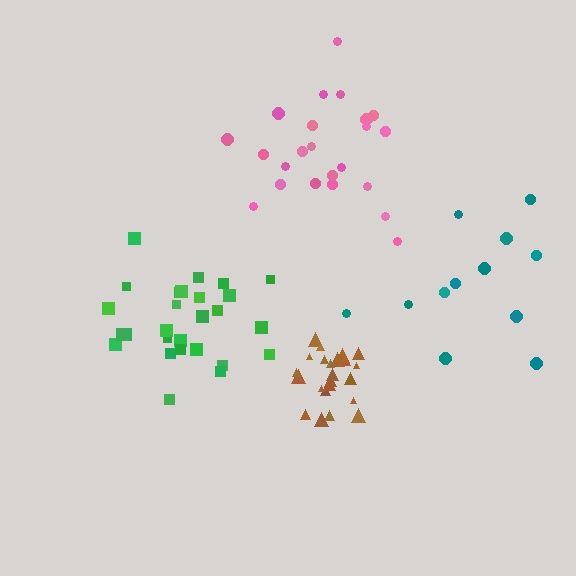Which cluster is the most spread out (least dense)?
Teal.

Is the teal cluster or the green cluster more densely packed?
Green.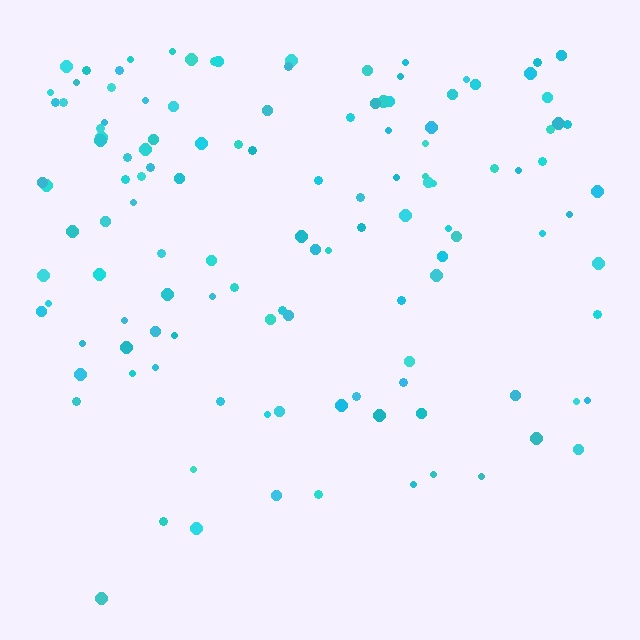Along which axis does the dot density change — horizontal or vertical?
Vertical.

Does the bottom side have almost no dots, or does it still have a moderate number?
Still a moderate number, just noticeably fewer than the top.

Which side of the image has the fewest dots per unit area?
The bottom.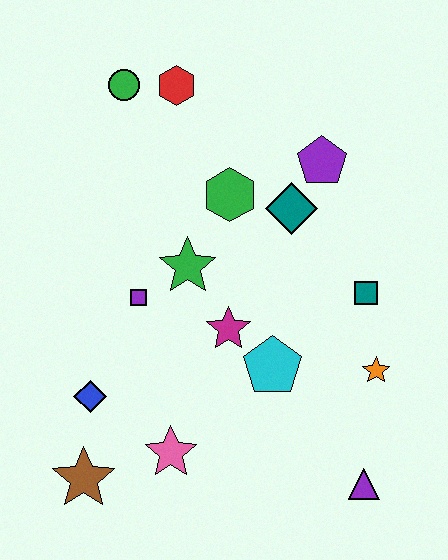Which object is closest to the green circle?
The red hexagon is closest to the green circle.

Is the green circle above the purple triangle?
Yes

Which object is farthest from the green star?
The purple triangle is farthest from the green star.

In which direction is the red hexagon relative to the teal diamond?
The red hexagon is above the teal diamond.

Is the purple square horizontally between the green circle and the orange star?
Yes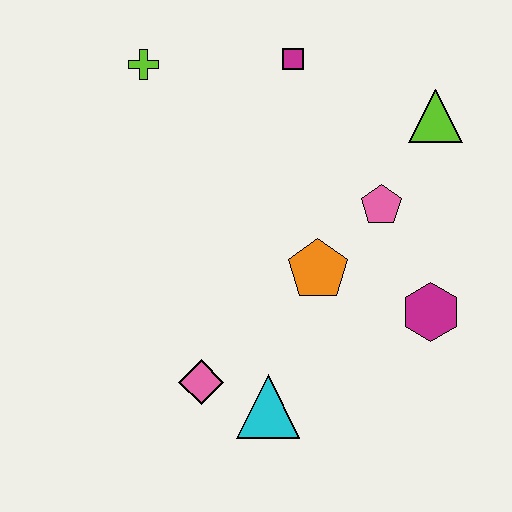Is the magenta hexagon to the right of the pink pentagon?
Yes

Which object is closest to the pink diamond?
The cyan triangle is closest to the pink diamond.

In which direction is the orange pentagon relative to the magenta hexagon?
The orange pentagon is to the left of the magenta hexagon.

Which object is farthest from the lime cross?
The magenta hexagon is farthest from the lime cross.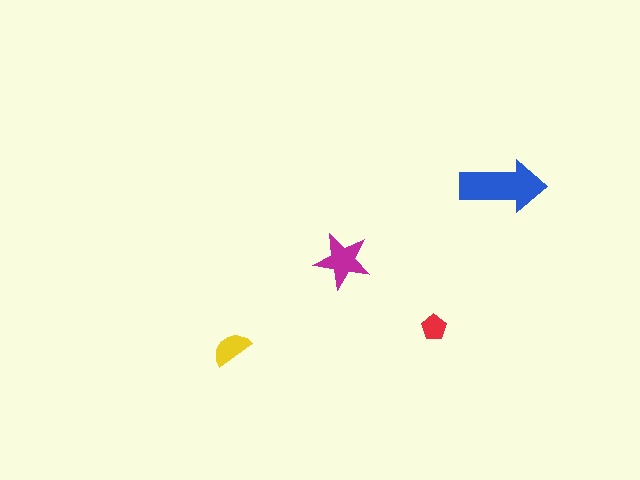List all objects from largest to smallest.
The blue arrow, the magenta star, the yellow semicircle, the red pentagon.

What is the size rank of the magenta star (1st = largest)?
2nd.